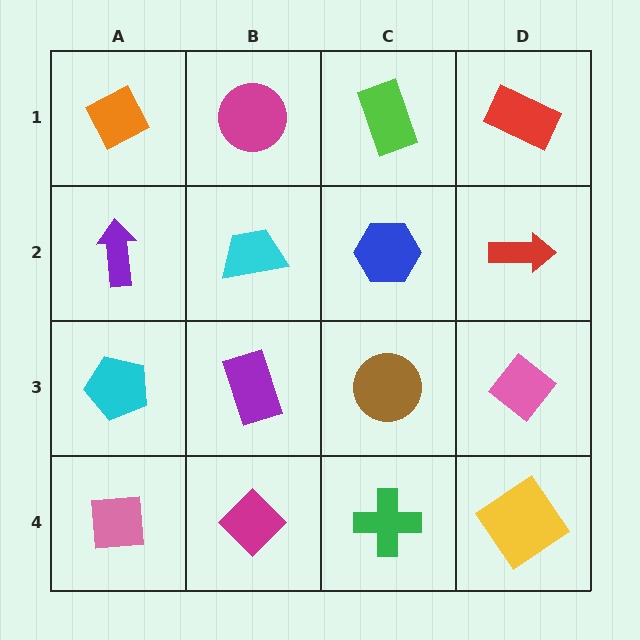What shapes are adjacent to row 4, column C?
A brown circle (row 3, column C), a magenta diamond (row 4, column B), a yellow diamond (row 4, column D).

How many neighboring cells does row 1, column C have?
3.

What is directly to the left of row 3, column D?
A brown circle.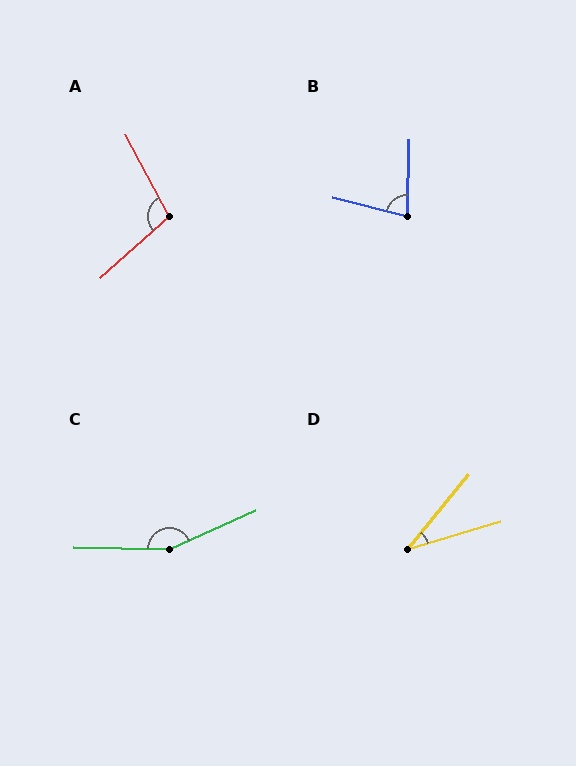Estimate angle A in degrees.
Approximately 103 degrees.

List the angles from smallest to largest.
D (34°), B (77°), A (103°), C (154°).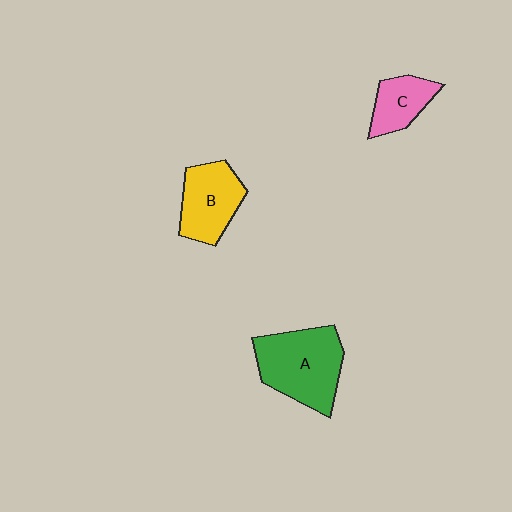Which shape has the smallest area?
Shape C (pink).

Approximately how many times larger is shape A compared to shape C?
Approximately 2.0 times.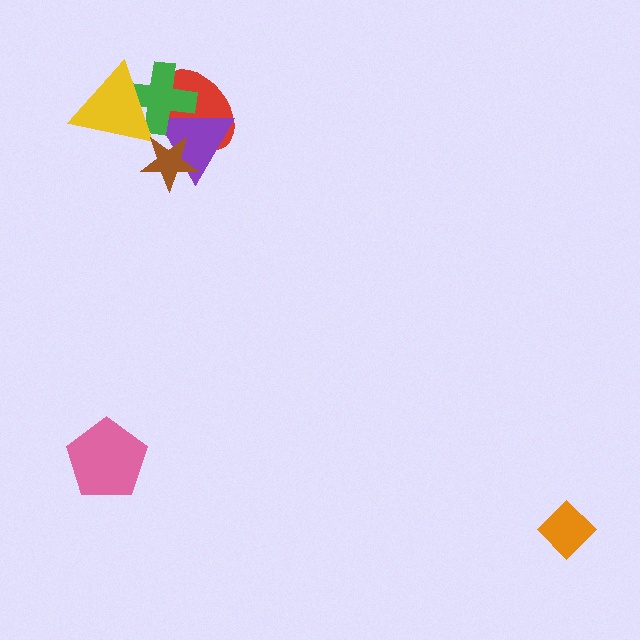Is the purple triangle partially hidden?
Yes, it is partially covered by another shape.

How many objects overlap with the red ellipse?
4 objects overlap with the red ellipse.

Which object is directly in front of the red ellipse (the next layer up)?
The purple triangle is directly in front of the red ellipse.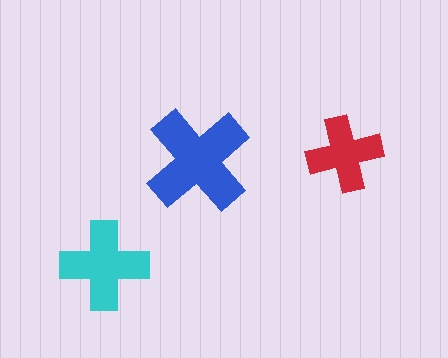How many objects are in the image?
There are 3 objects in the image.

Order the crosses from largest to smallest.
the blue one, the cyan one, the red one.